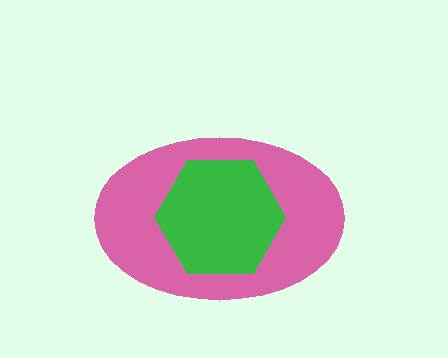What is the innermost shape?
The green hexagon.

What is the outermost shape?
The pink ellipse.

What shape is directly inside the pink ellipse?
The green hexagon.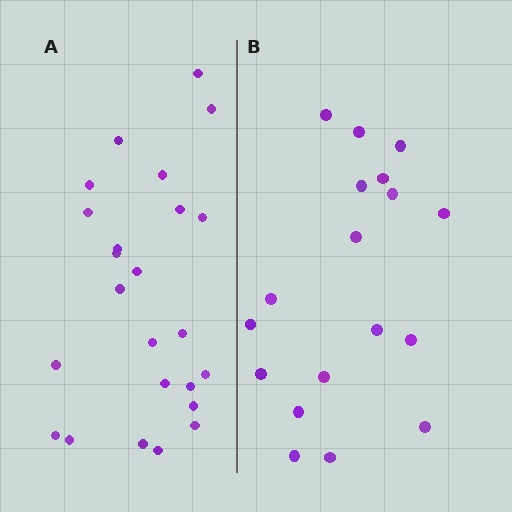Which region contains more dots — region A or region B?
Region A (the left region) has more dots.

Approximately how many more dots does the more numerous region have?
Region A has about 6 more dots than region B.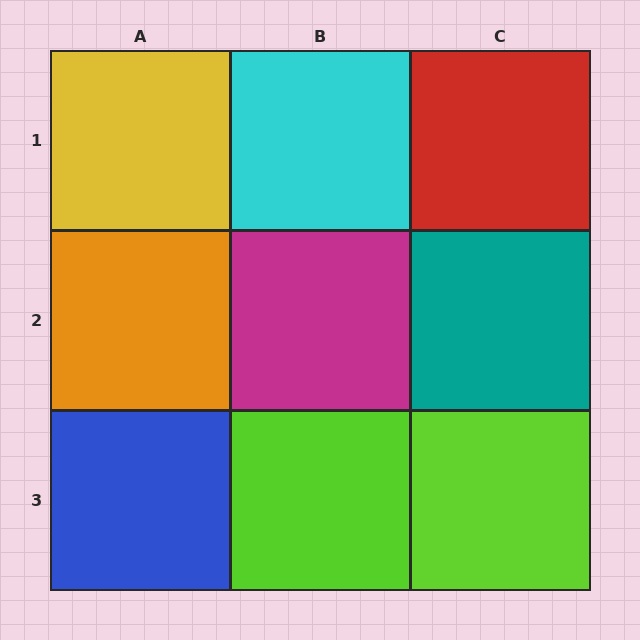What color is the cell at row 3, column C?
Lime.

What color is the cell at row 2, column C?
Teal.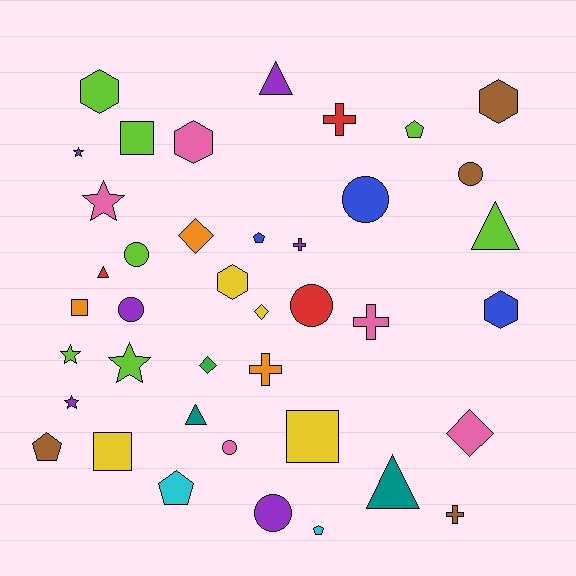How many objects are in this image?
There are 40 objects.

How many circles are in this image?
There are 7 circles.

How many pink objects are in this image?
There are 5 pink objects.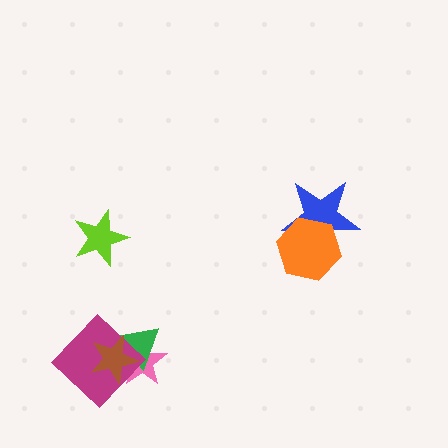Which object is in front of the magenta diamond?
The brown star is in front of the magenta diamond.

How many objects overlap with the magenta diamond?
3 objects overlap with the magenta diamond.